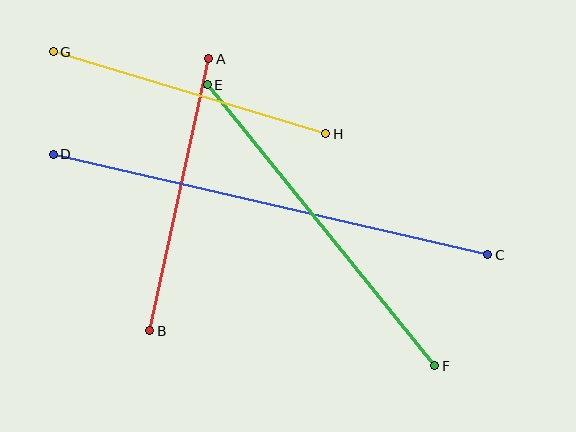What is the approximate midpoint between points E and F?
The midpoint is at approximately (321, 225) pixels.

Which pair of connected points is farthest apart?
Points C and D are farthest apart.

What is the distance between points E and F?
The distance is approximately 361 pixels.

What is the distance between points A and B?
The distance is approximately 279 pixels.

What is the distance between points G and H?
The distance is approximately 285 pixels.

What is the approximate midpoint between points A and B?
The midpoint is at approximately (179, 195) pixels.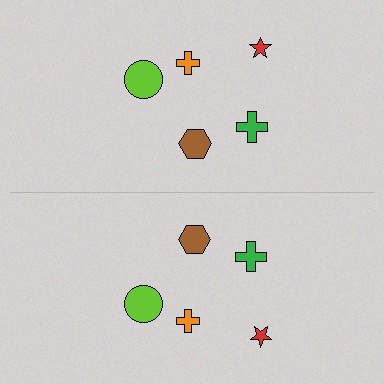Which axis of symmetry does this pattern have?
The pattern has a horizontal axis of symmetry running through the center of the image.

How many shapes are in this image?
There are 10 shapes in this image.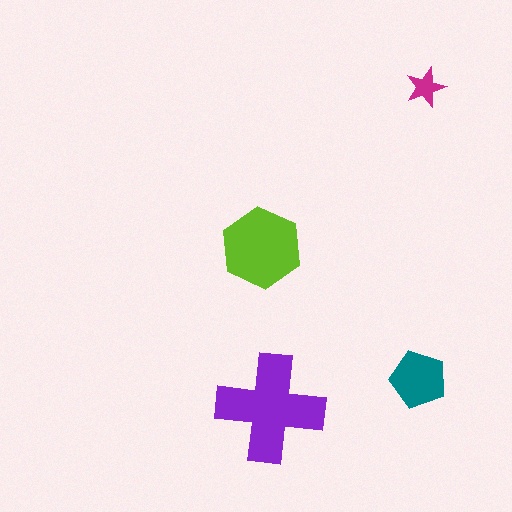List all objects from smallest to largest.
The magenta star, the teal pentagon, the lime hexagon, the purple cross.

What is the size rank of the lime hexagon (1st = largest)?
2nd.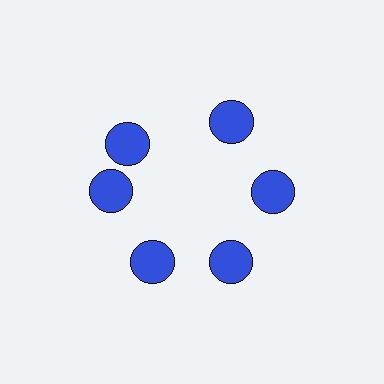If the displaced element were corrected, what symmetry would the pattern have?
It would have 6-fold rotational symmetry — the pattern would map onto itself every 60 degrees.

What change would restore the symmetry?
The symmetry would be restored by rotating it back into even spacing with its neighbors so that all 6 circles sit at equal angles and equal distance from the center.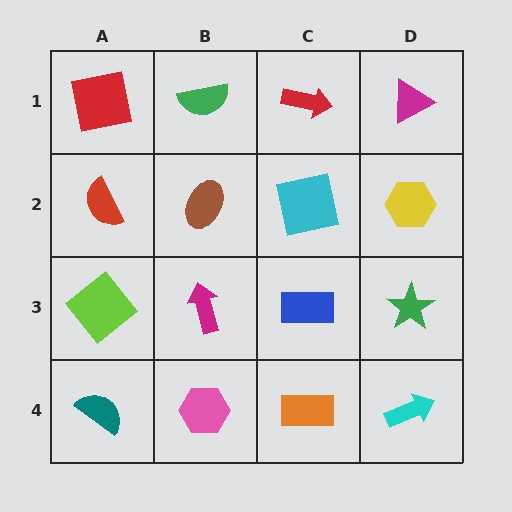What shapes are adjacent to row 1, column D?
A yellow hexagon (row 2, column D), a red arrow (row 1, column C).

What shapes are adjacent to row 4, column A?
A lime diamond (row 3, column A), a pink hexagon (row 4, column B).